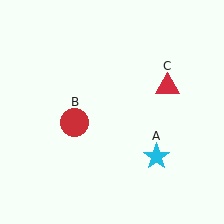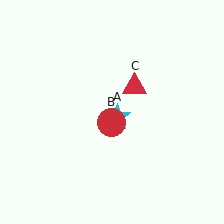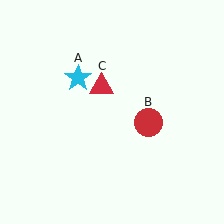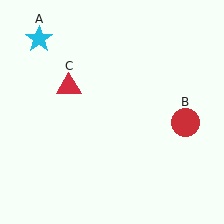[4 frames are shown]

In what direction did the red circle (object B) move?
The red circle (object B) moved right.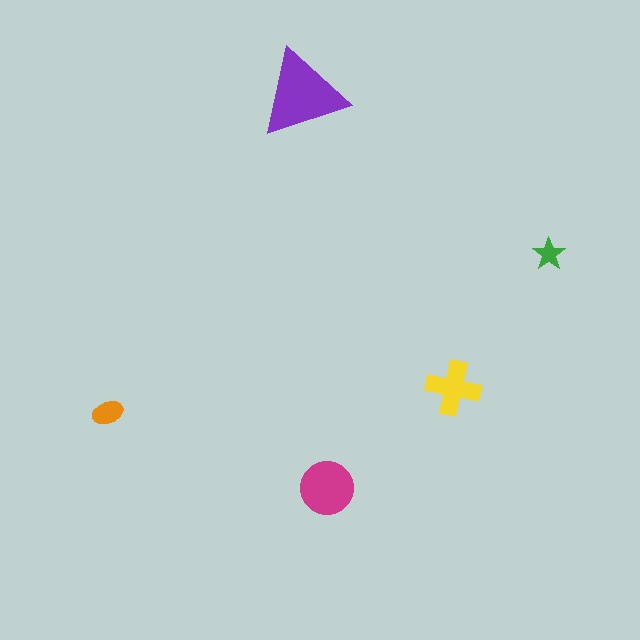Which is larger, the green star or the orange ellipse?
The orange ellipse.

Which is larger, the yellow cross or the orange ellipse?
The yellow cross.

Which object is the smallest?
The green star.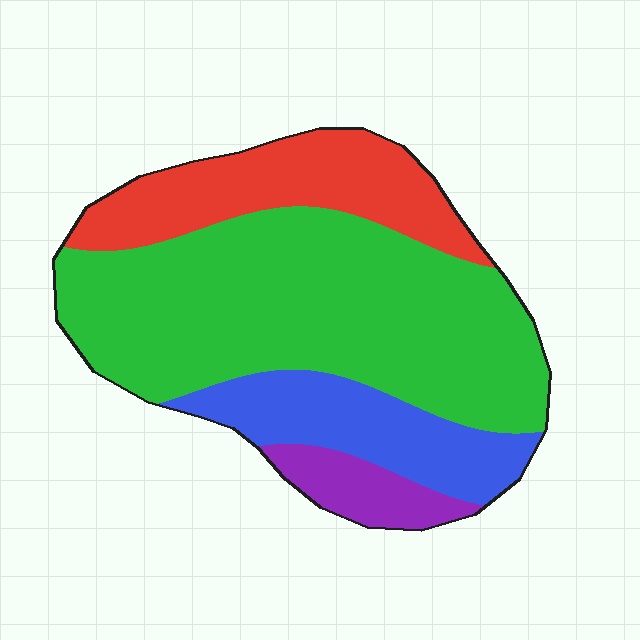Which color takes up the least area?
Purple, at roughly 5%.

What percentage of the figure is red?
Red takes up about one fifth (1/5) of the figure.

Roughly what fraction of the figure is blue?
Blue takes up about one sixth (1/6) of the figure.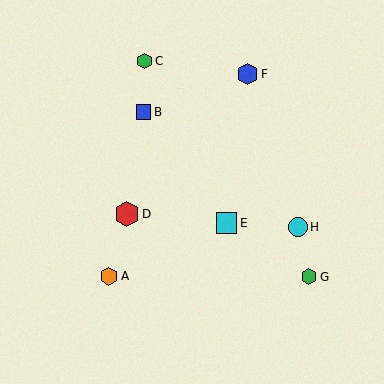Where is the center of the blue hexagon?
The center of the blue hexagon is at (247, 74).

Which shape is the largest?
The red hexagon (labeled D) is the largest.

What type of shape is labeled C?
Shape C is a green hexagon.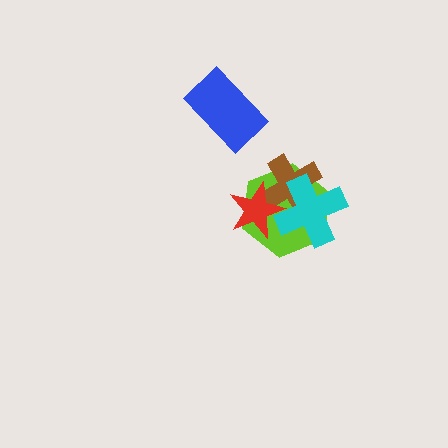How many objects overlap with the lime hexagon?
3 objects overlap with the lime hexagon.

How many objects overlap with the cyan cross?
3 objects overlap with the cyan cross.